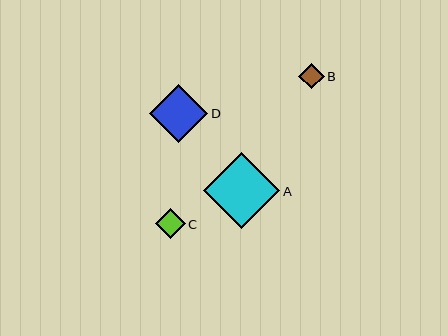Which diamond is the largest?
Diamond A is the largest with a size of approximately 76 pixels.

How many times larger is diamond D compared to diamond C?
Diamond D is approximately 2.0 times the size of diamond C.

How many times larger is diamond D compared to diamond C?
Diamond D is approximately 2.0 times the size of diamond C.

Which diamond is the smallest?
Diamond B is the smallest with a size of approximately 26 pixels.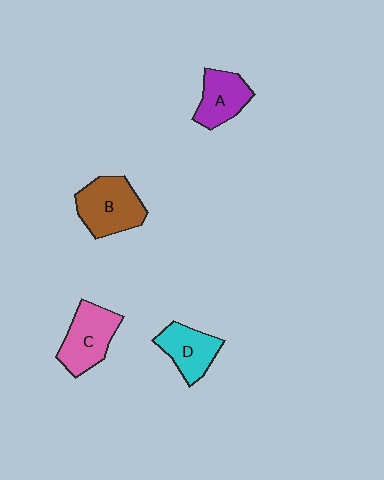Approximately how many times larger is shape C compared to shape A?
Approximately 1.3 times.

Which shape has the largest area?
Shape B (brown).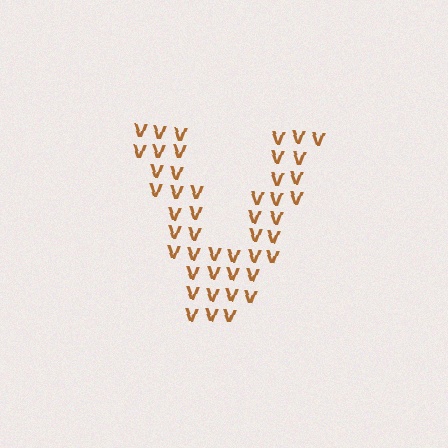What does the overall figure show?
The overall figure shows the letter V.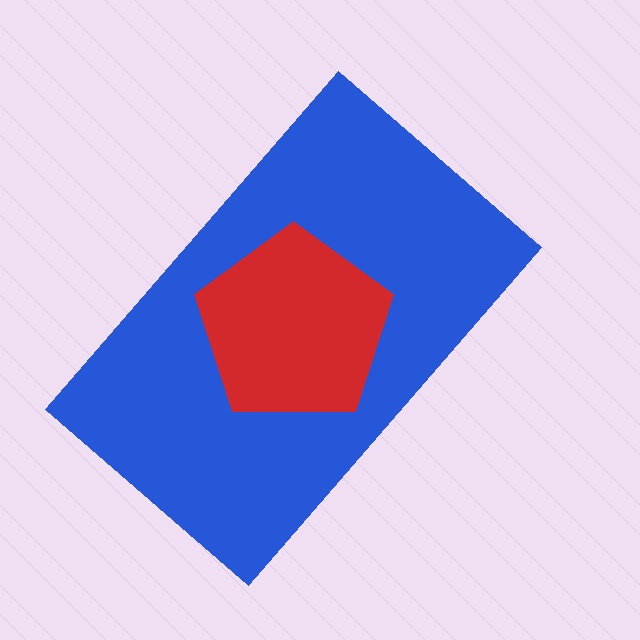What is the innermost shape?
The red pentagon.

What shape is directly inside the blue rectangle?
The red pentagon.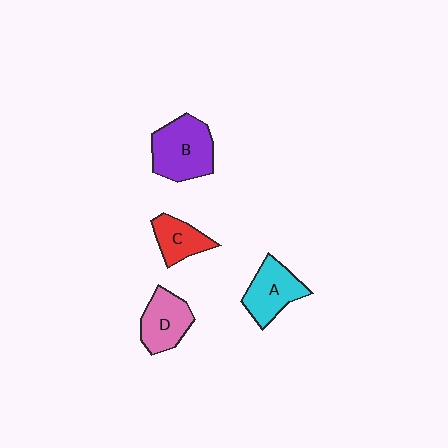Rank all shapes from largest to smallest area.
From largest to smallest: B (purple), A (cyan), D (pink), C (red).